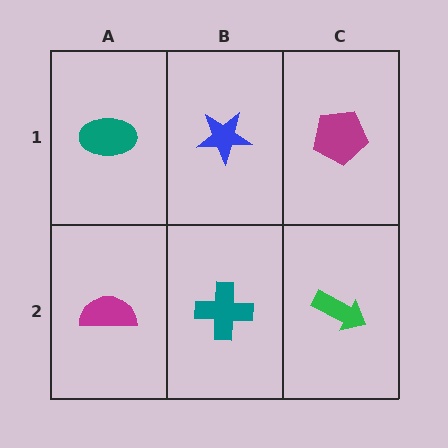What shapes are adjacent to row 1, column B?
A teal cross (row 2, column B), a teal ellipse (row 1, column A), a magenta pentagon (row 1, column C).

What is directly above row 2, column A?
A teal ellipse.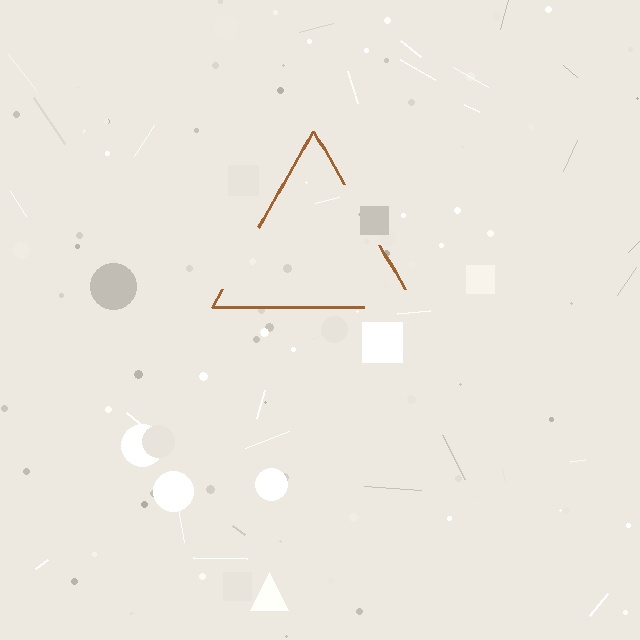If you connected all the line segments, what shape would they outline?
They would outline a triangle.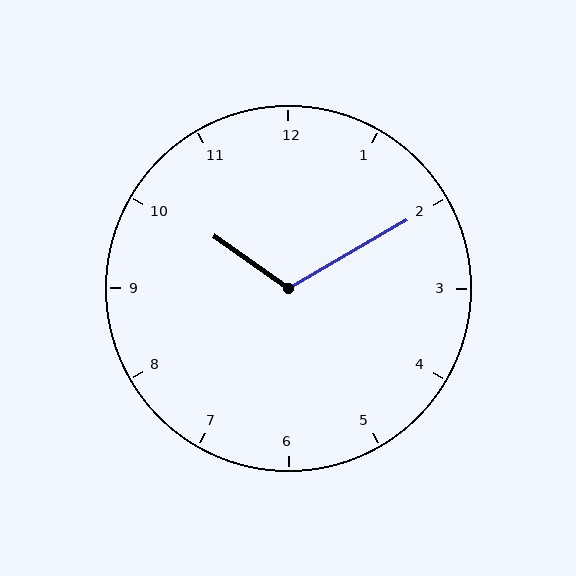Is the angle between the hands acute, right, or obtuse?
It is obtuse.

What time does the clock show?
10:10.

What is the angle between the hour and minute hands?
Approximately 115 degrees.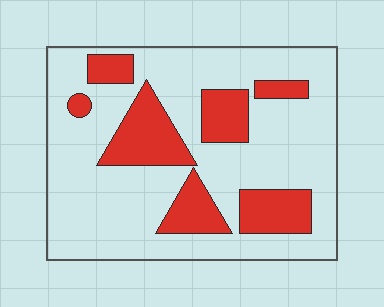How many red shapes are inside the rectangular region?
7.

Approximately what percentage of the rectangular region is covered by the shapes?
Approximately 25%.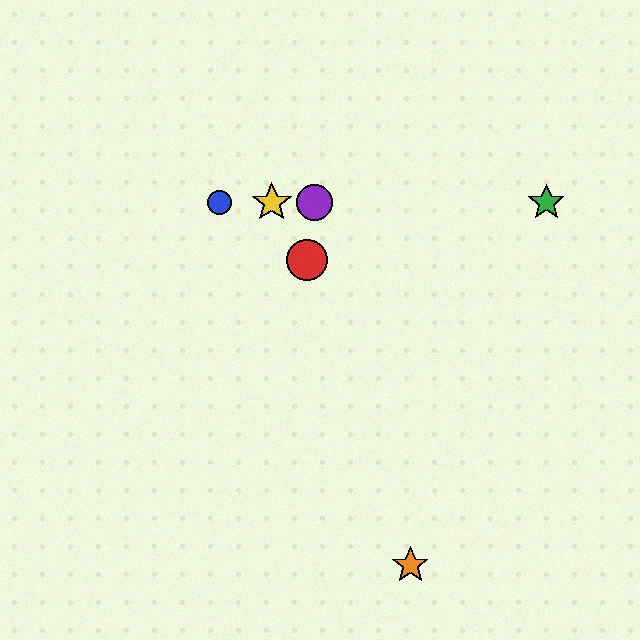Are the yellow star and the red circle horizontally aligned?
No, the yellow star is at y≈203 and the red circle is at y≈260.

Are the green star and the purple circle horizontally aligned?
Yes, both are at y≈203.